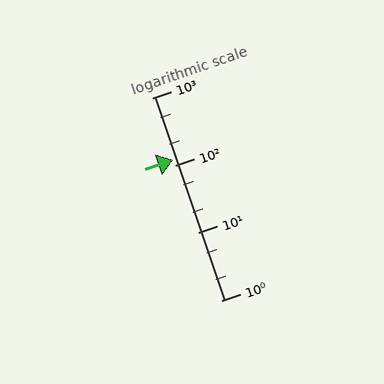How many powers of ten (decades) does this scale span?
The scale spans 3 decades, from 1 to 1000.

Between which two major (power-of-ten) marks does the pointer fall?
The pointer is between 100 and 1000.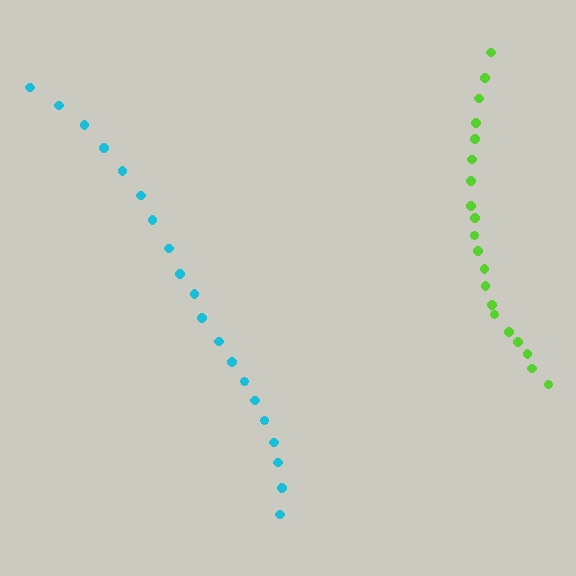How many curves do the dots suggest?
There are 2 distinct paths.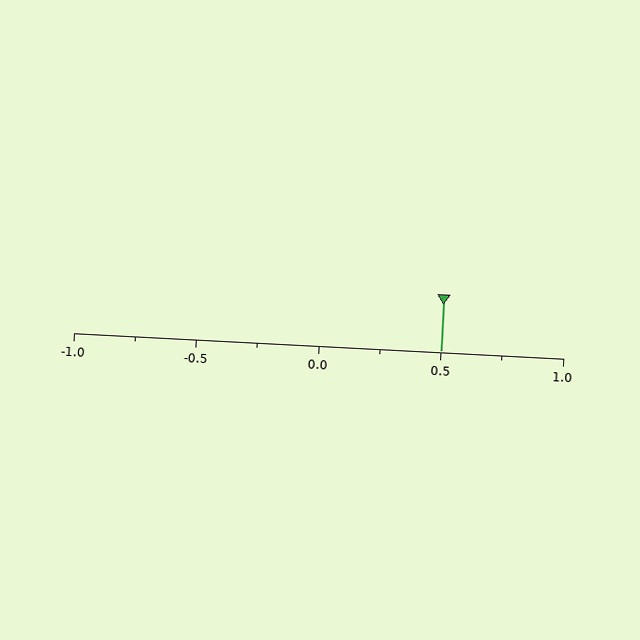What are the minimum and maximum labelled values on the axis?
The axis runs from -1.0 to 1.0.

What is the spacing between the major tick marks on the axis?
The major ticks are spaced 0.5 apart.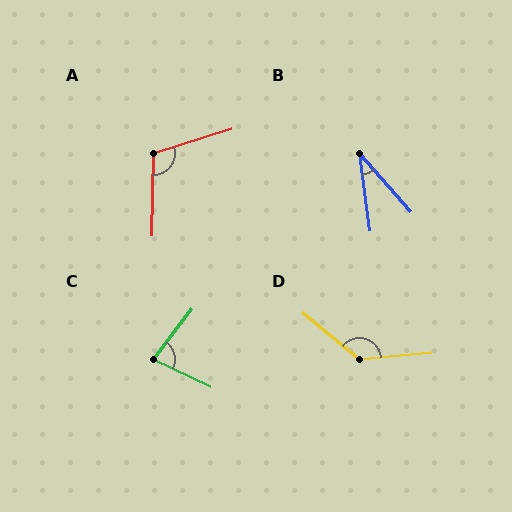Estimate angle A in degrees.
Approximately 108 degrees.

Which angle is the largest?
D, at approximately 136 degrees.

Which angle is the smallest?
B, at approximately 34 degrees.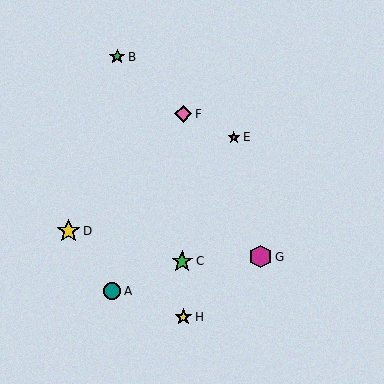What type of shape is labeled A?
Shape A is a teal circle.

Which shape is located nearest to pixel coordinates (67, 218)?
The yellow star (labeled D) at (69, 231) is nearest to that location.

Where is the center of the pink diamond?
The center of the pink diamond is at (183, 114).